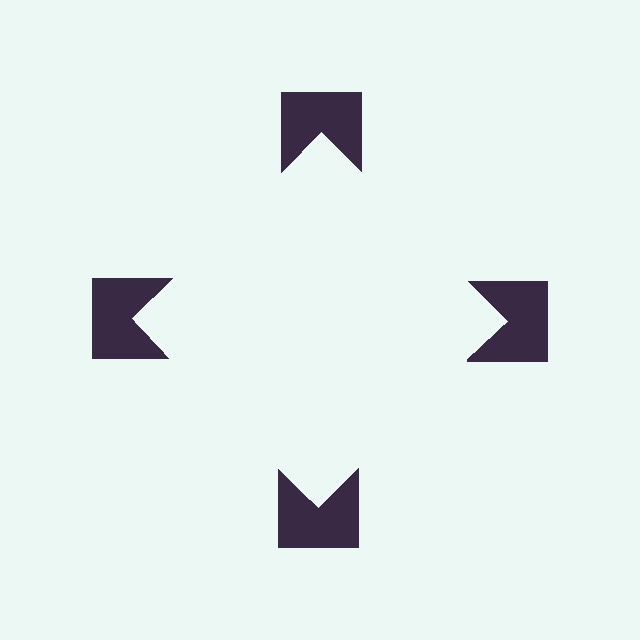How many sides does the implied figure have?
4 sides.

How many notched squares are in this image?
There are 4 — one at each vertex of the illusory square.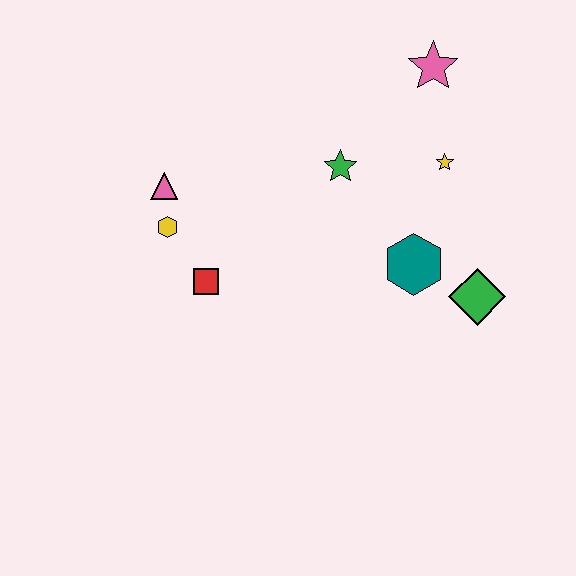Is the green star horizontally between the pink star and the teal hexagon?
No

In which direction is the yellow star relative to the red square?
The yellow star is to the right of the red square.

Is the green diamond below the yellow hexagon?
Yes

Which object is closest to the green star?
The yellow star is closest to the green star.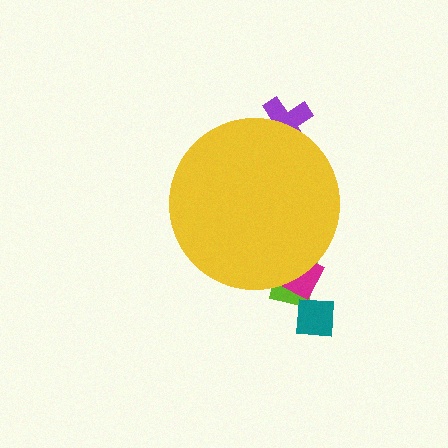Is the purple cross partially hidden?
Yes, the purple cross is partially hidden behind the yellow circle.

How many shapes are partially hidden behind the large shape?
3 shapes are partially hidden.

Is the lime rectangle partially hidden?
Yes, the lime rectangle is partially hidden behind the yellow circle.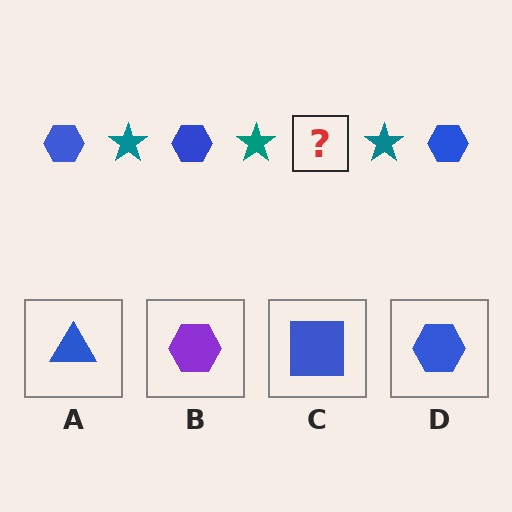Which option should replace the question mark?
Option D.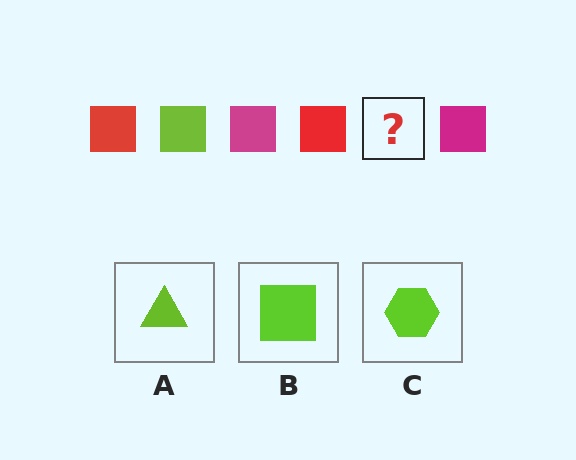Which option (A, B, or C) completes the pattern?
B.